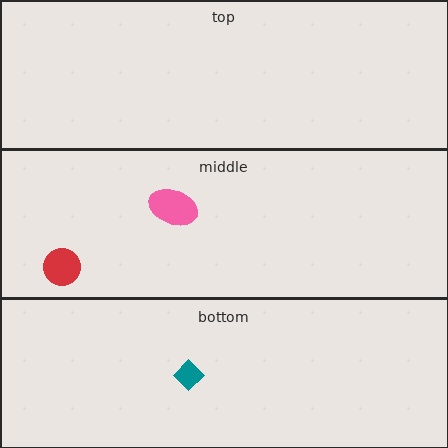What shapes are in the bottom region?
The teal diamond.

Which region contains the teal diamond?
The bottom region.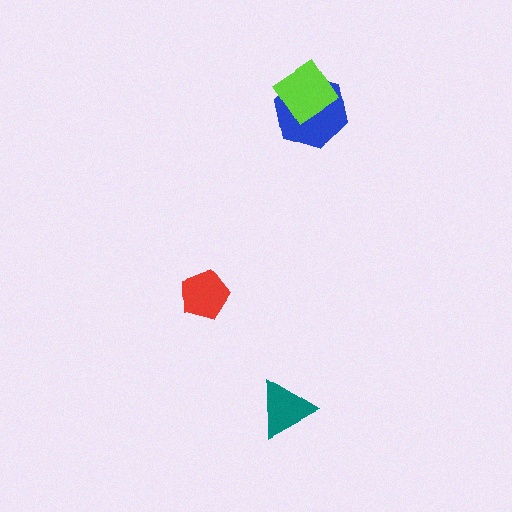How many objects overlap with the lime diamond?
1 object overlaps with the lime diamond.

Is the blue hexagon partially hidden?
Yes, it is partially covered by another shape.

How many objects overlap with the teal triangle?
0 objects overlap with the teal triangle.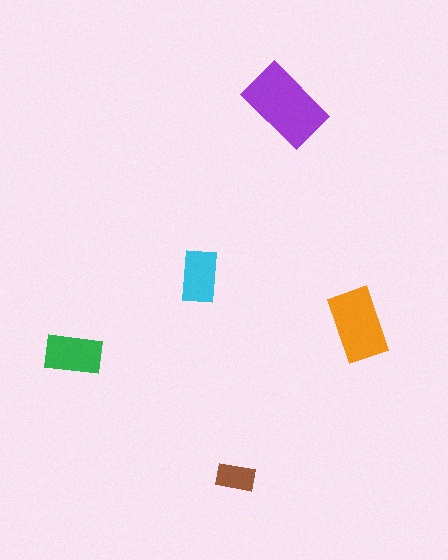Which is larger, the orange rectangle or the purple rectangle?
The purple one.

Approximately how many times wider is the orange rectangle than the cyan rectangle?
About 1.5 times wider.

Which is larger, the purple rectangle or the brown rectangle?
The purple one.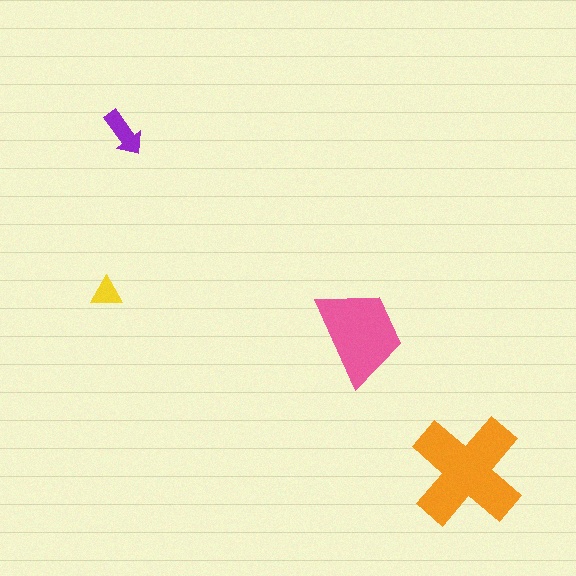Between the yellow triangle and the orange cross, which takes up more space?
The orange cross.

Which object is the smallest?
The yellow triangle.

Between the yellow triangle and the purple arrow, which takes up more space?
The purple arrow.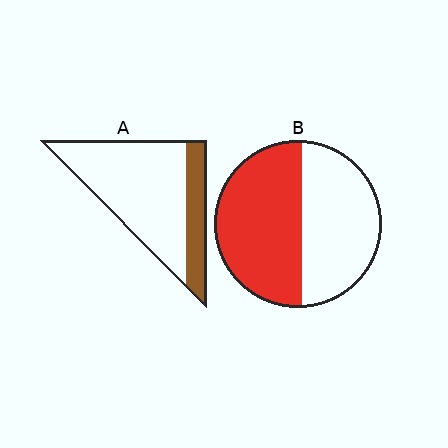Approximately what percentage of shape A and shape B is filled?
A is approximately 25% and B is approximately 55%.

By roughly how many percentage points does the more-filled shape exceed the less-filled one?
By roughly 30 percentage points (B over A).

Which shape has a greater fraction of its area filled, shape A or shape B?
Shape B.